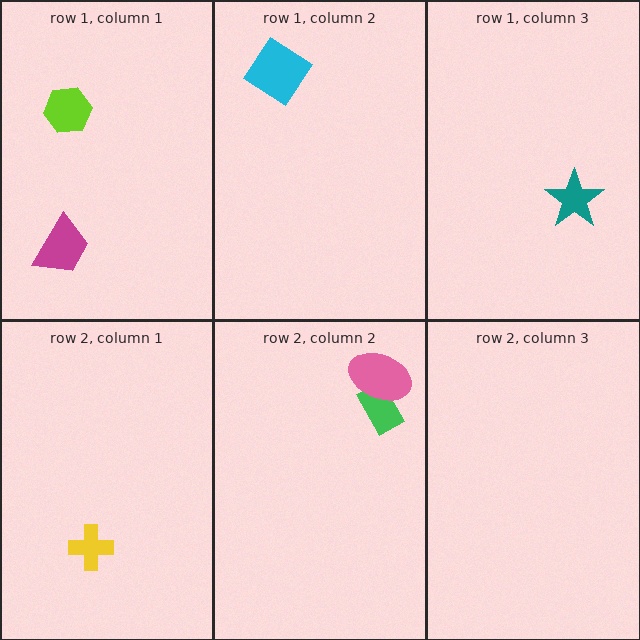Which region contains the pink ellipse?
The row 2, column 2 region.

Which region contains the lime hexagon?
The row 1, column 1 region.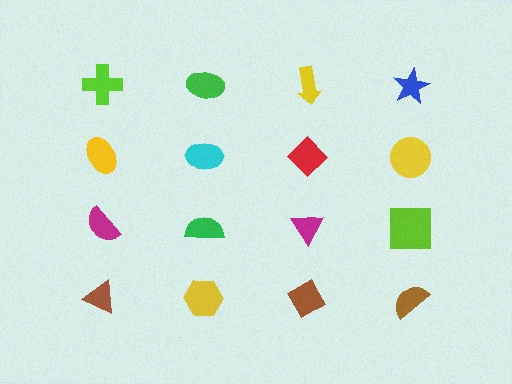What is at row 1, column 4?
A blue star.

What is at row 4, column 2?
A yellow hexagon.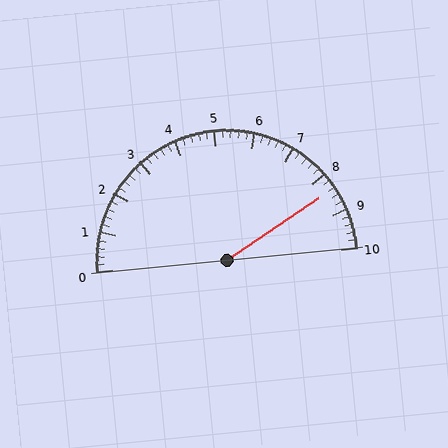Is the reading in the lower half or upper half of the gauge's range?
The reading is in the upper half of the range (0 to 10).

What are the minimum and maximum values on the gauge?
The gauge ranges from 0 to 10.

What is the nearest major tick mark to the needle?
The nearest major tick mark is 8.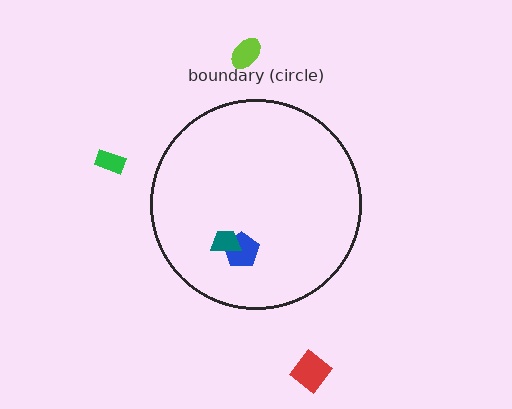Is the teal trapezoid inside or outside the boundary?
Inside.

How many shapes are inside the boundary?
2 inside, 3 outside.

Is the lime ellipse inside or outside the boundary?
Outside.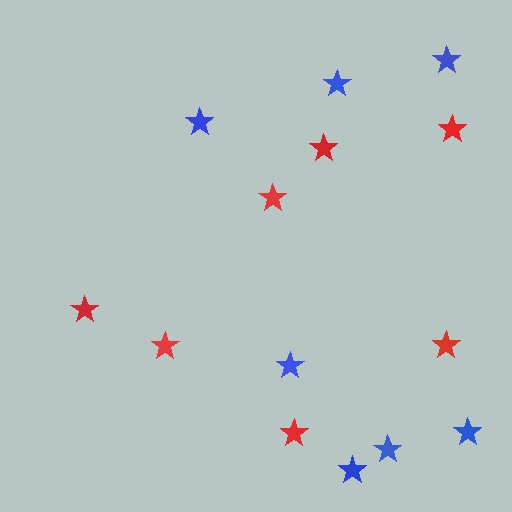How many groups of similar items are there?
There are 2 groups: one group of red stars (7) and one group of blue stars (7).